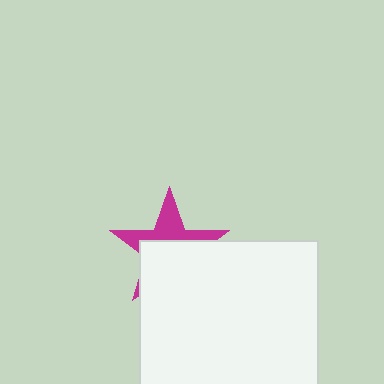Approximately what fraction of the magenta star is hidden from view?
Roughly 59% of the magenta star is hidden behind the white square.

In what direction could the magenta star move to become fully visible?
The magenta star could move up. That would shift it out from behind the white square entirely.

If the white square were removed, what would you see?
You would see the complete magenta star.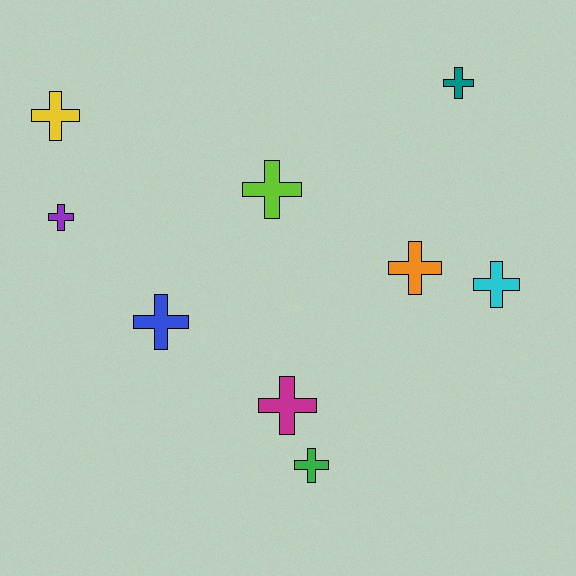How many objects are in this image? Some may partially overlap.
There are 9 objects.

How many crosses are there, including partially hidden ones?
There are 9 crosses.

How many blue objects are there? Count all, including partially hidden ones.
There is 1 blue object.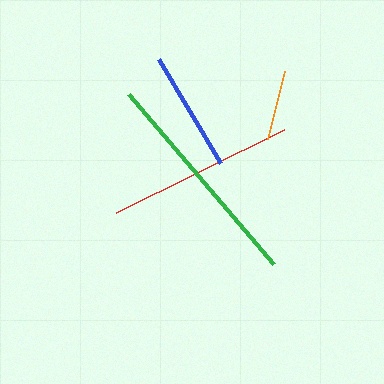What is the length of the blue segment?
The blue segment is approximately 121 pixels long.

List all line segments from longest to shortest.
From longest to shortest: green, red, blue, orange.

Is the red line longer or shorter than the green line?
The green line is longer than the red line.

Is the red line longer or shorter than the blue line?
The red line is longer than the blue line.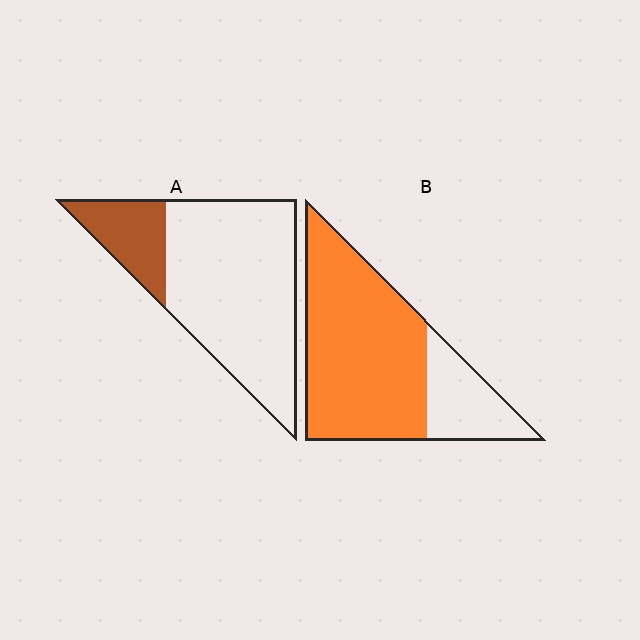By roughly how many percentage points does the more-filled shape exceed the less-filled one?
By roughly 55 percentage points (B over A).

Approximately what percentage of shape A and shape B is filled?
A is approximately 20% and B is approximately 75%.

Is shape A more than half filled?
No.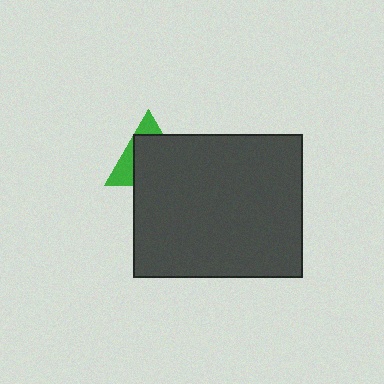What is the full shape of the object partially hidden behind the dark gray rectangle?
The partially hidden object is a green triangle.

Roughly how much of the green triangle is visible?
A small part of it is visible (roughly 32%).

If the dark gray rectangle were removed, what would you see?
You would see the complete green triangle.